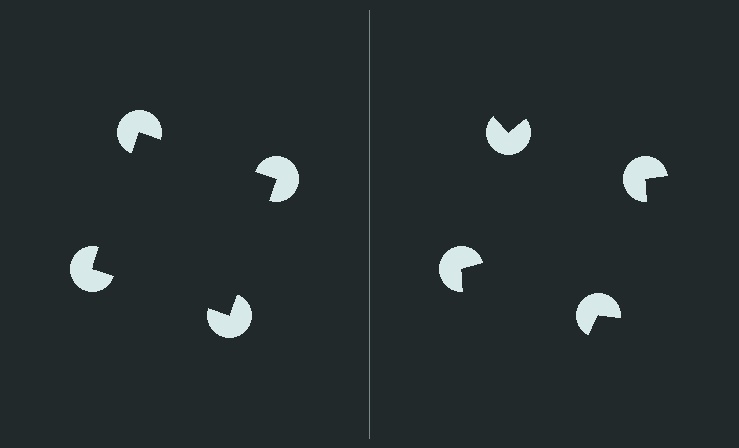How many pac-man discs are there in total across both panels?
8 — 4 on each side.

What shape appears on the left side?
An illusory square.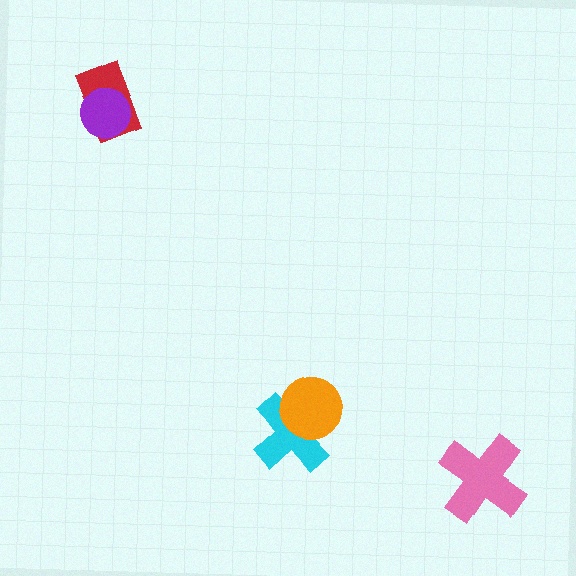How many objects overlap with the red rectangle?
1 object overlaps with the red rectangle.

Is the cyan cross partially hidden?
Yes, it is partially covered by another shape.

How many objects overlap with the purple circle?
1 object overlaps with the purple circle.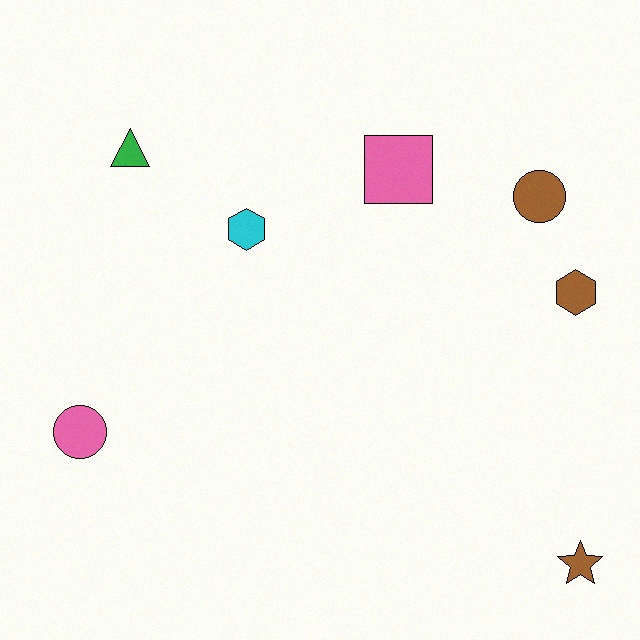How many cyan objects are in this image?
There is 1 cyan object.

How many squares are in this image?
There is 1 square.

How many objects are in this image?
There are 7 objects.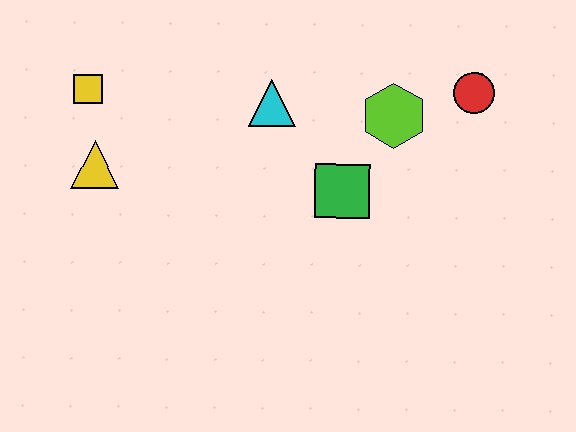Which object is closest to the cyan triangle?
The green square is closest to the cyan triangle.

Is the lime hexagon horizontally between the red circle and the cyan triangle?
Yes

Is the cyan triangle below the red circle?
Yes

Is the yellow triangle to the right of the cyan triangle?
No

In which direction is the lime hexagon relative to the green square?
The lime hexagon is above the green square.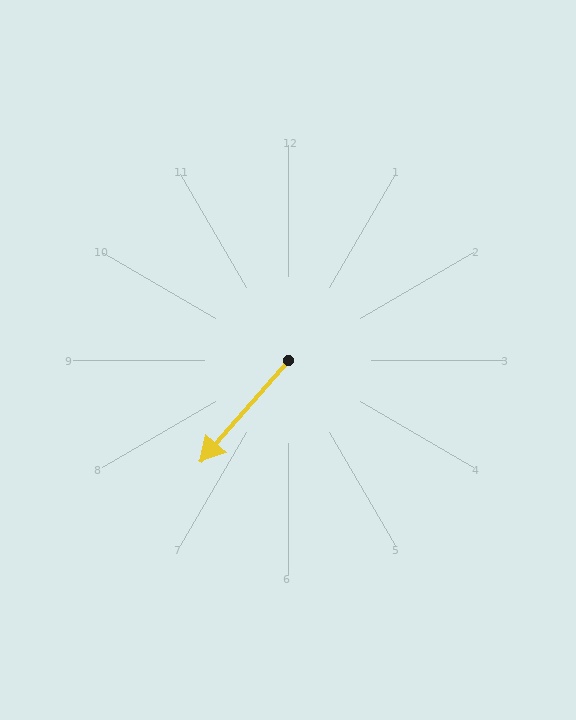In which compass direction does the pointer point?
Southwest.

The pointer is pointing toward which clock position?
Roughly 7 o'clock.